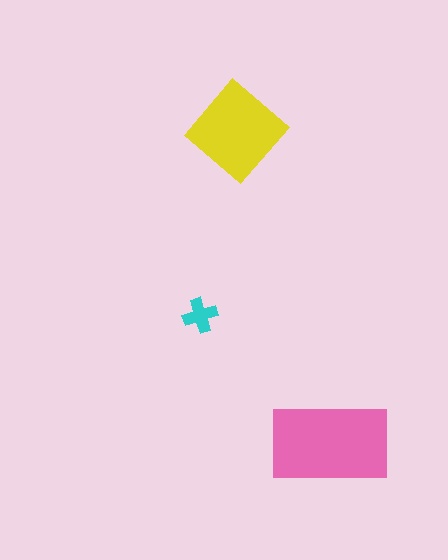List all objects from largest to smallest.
The pink rectangle, the yellow diamond, the cyan cross.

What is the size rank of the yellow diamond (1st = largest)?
2nd.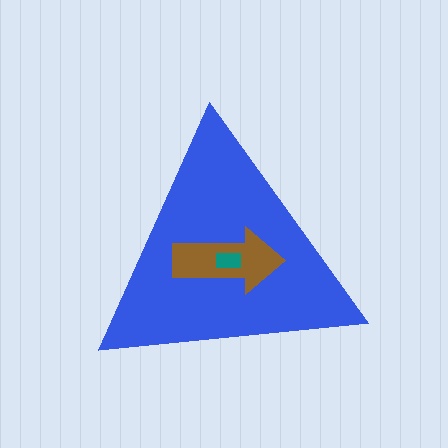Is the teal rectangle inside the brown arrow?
Yes.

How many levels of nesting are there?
3.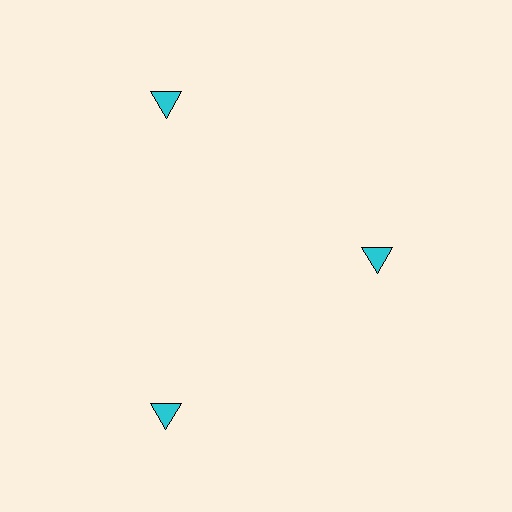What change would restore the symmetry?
The symmetry would be restored by moving it outward, back onto the ring so that all 3 triangles sit at equal angles and equal distance from the center.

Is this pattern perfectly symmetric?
No. The 3 cyan triangles are arranged in a ring, but one element near the 3 o'clock position is pulled inward toward the center, breaking the 3-fold rotational symmetry.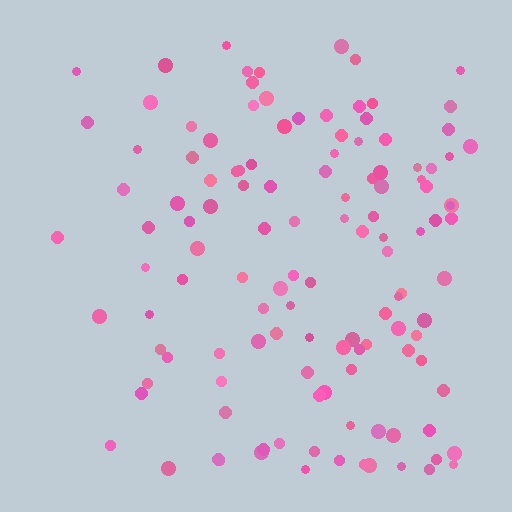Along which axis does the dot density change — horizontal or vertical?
Horizontal.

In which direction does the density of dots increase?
From left to right, with the right side densest.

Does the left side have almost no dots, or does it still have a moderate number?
Still a moderate number, just noticeably fewer than the right.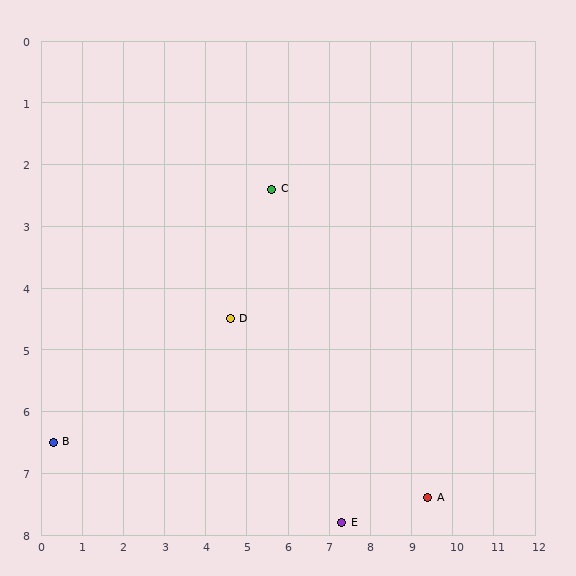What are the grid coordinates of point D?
Point D is at approximately (4.6, 4.5).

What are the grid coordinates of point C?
Point C is at approximately (5.6, 2.4).